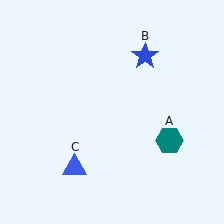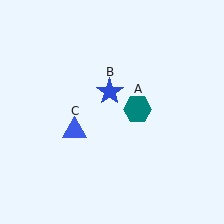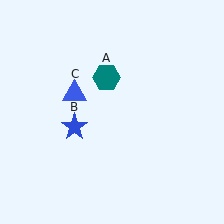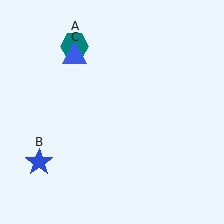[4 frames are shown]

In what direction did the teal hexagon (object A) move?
The teal hexagon (object A) moved up and to the left.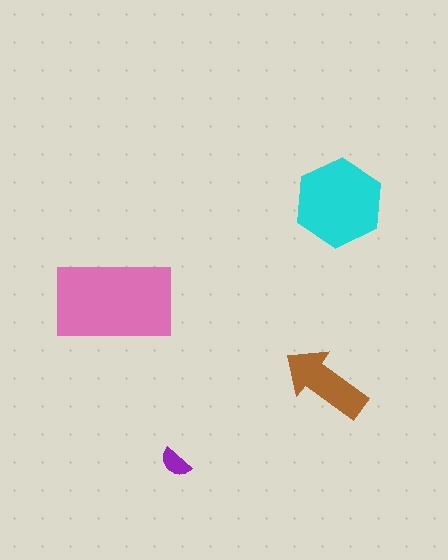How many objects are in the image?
There are 4 objects in the image.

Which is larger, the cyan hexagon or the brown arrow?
The cyan hexagon.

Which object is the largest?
The pink rectangle.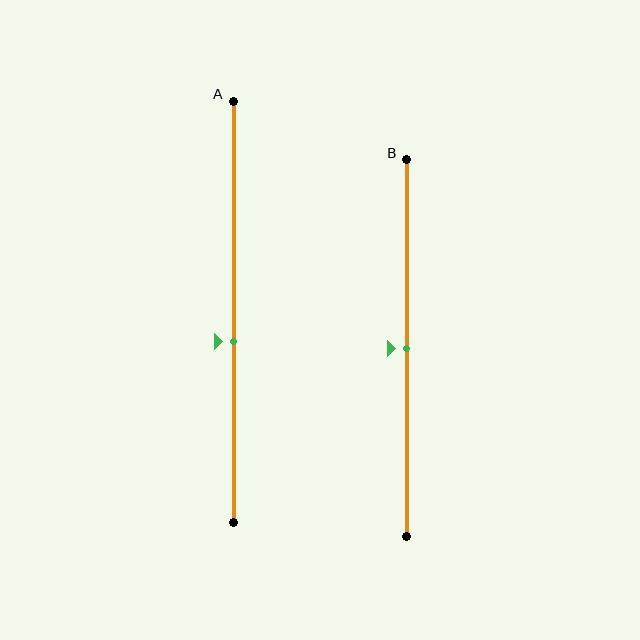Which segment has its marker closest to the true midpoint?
Segment B has its marker closest to the true midpoint.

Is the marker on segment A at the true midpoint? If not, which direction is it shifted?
No, the marker on segment A is shifted downward by about 7% of the segment length.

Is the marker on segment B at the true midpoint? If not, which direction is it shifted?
Yes, the marker on segment B is at the true midpoint.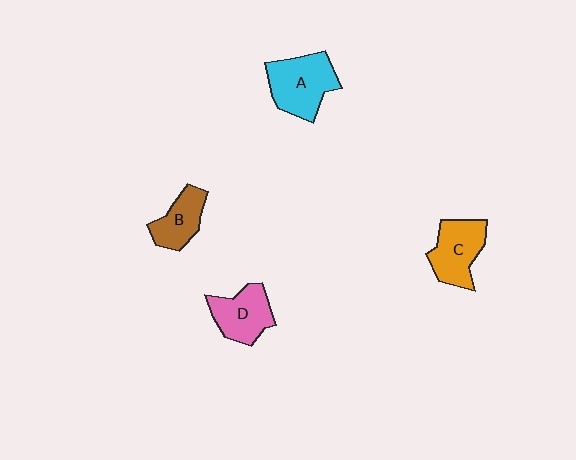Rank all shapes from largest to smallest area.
From largest to smallest: A (cyan), C (orange), D (pink), B (brown).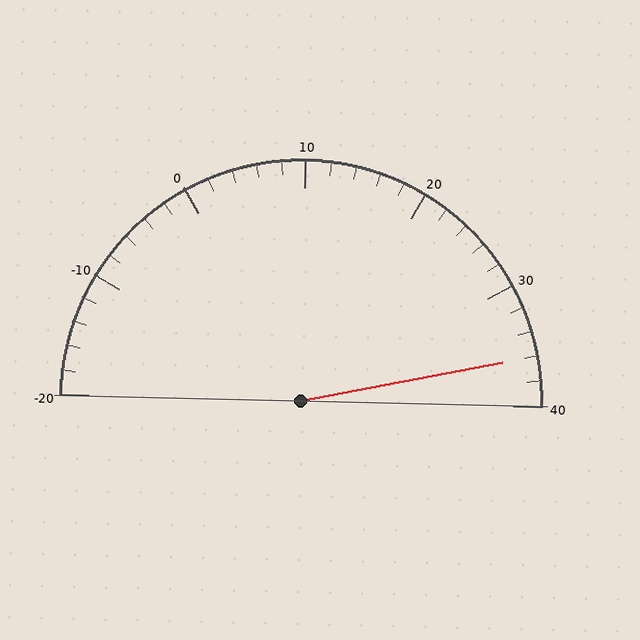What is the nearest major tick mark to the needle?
The nearest major tick mark is 40.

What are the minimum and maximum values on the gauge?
The gauge ranges from -20 to 40.